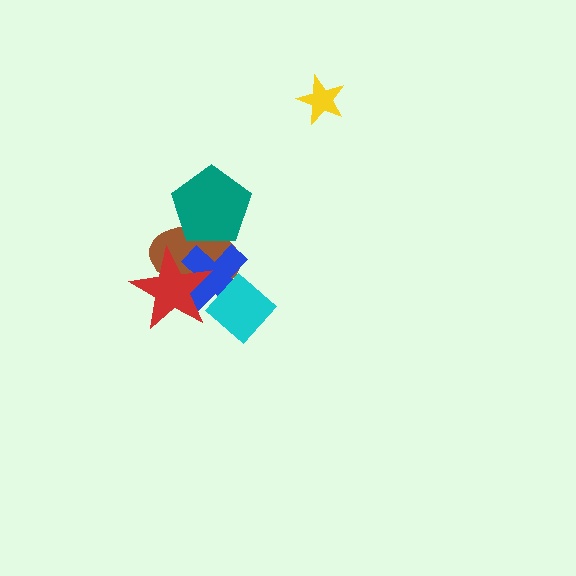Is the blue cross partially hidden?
Yes, it is partially covered by another shape.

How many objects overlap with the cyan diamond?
3 objects overlap with the cyan diamond.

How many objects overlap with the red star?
3 objects overlap with the red star.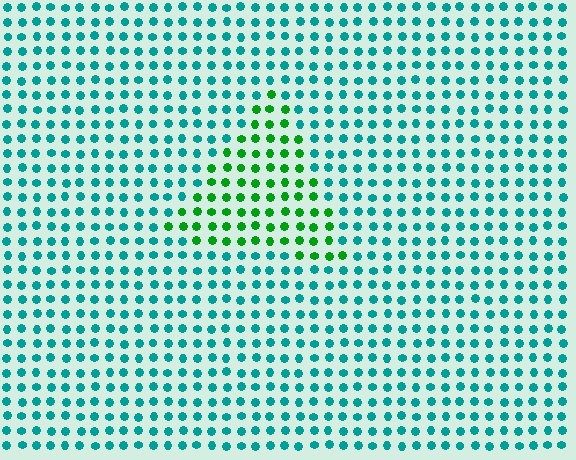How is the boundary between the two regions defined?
The boundary is defined purely by a slight shift in hue (about 49 degrees). Spacing, size, and orientation are identical on both sides.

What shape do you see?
I see a triangle.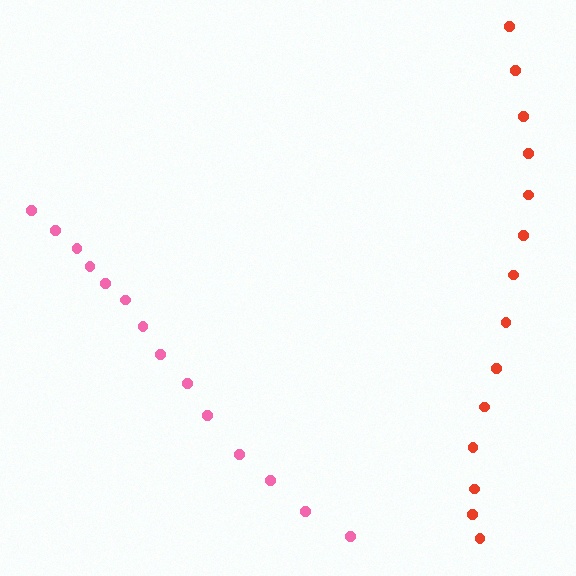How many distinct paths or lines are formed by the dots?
There are 2 distinct paths.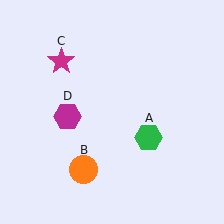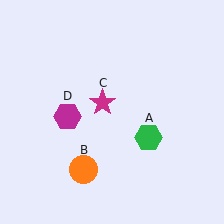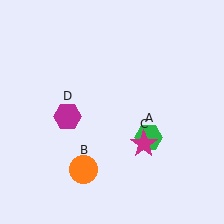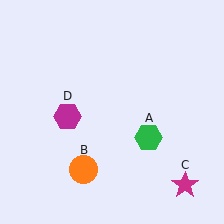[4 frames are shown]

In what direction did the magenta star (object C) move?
The magenta star (object C) moved down and to the right.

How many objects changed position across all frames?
1 object changed position: magenta star (object C).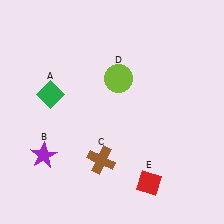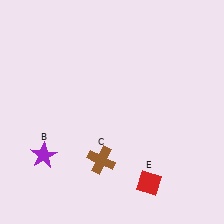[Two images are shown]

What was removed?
The lime circle (D), the green diamond (A) were removed in Image 2.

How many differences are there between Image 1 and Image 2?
There are 2 differences between the two images.